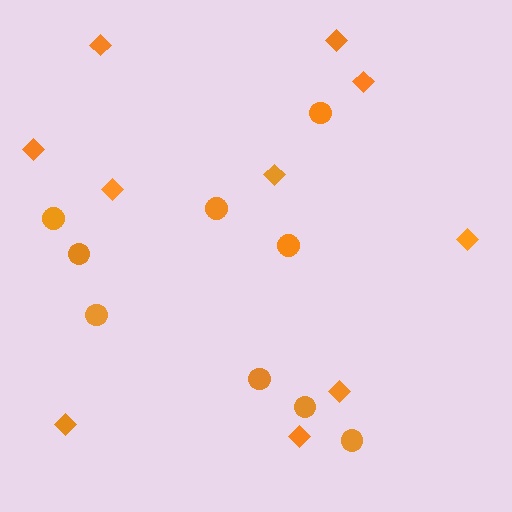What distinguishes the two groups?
There are 2 groups: one group of diamonds (10) and one group of circles (9).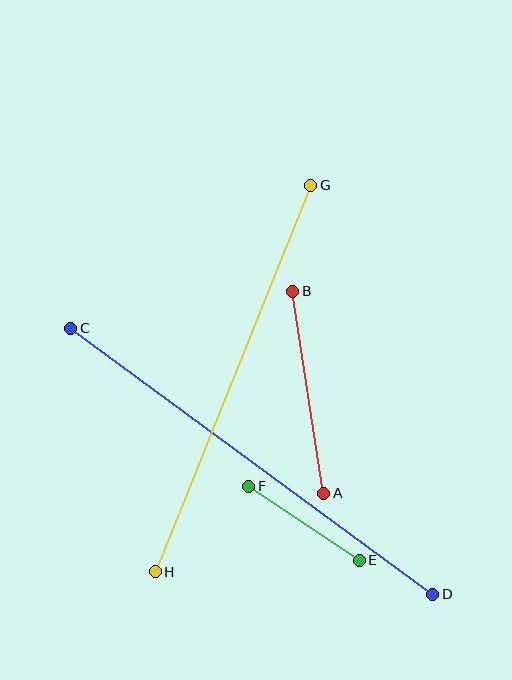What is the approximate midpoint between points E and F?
The midpoint is at approximately (304, 523) pixels.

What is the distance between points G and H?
The distance is approximately 417 pixels.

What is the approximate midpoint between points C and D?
The midpoint is at approximately (252, 461) pixels.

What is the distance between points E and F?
The distance is approximately 133 pixels.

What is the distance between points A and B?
The distance is approximately 204 pixels.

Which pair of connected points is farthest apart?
Points C and D are farthest apart.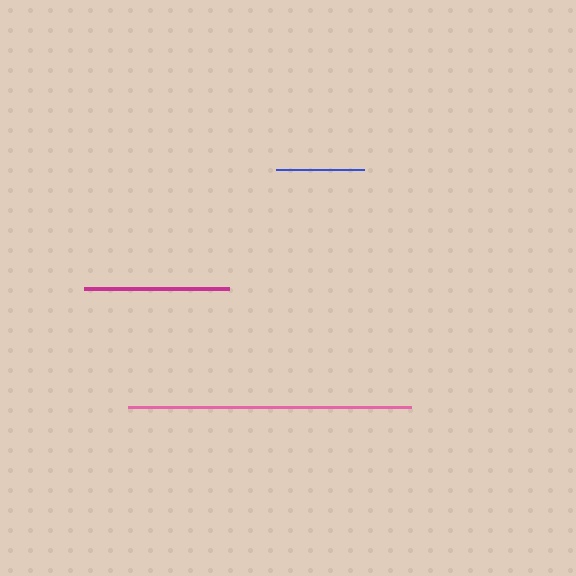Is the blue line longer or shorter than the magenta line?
The magenta line is longer than the blue line.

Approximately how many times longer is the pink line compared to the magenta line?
The pink line is approximately 2.0 times the length of the magenta line.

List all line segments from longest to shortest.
From longest to shortest: pink, magenta, blue.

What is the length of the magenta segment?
The magenta segment is approximately 144 pixels long.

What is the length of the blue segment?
The blue segment is approximately 88 pixels long.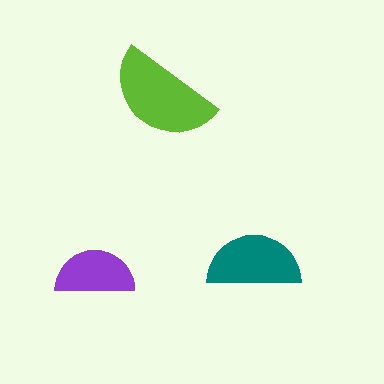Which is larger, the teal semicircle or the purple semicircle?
The teal one.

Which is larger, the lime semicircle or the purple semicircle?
The lime one.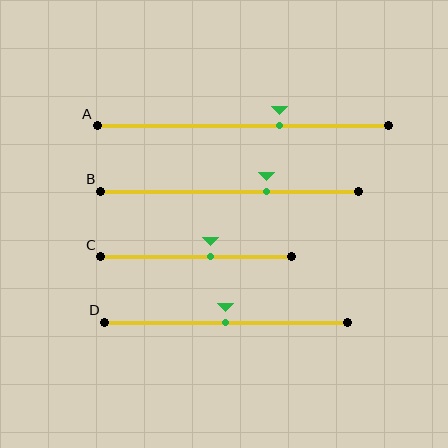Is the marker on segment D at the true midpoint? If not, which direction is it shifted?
Yes, the marker on segment D is at the true midpoint.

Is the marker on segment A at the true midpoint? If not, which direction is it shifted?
No, the marker on segment A is shifted to the right by about 13% of the segment length.